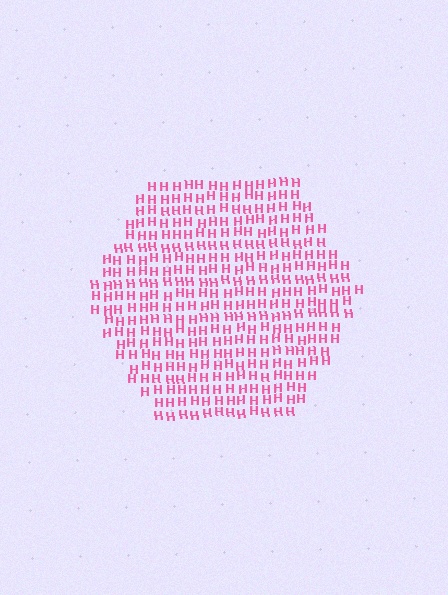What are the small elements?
The small elements are letter H's.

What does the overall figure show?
The overall figure shows a hexagon.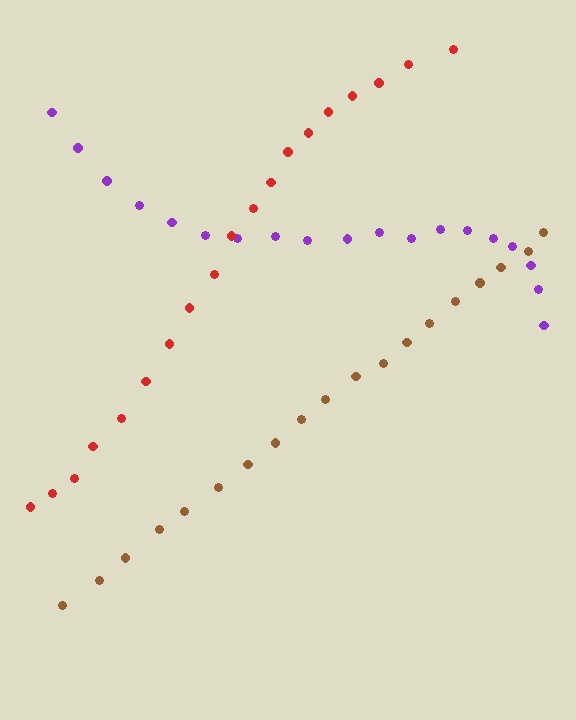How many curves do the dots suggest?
There are 3 distinct paths.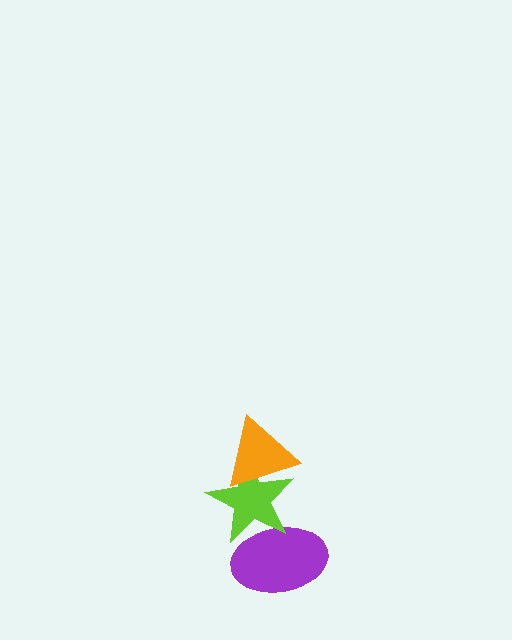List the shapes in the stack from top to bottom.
From top to bottom: the orange triangle, the lime star, the purple ellipse.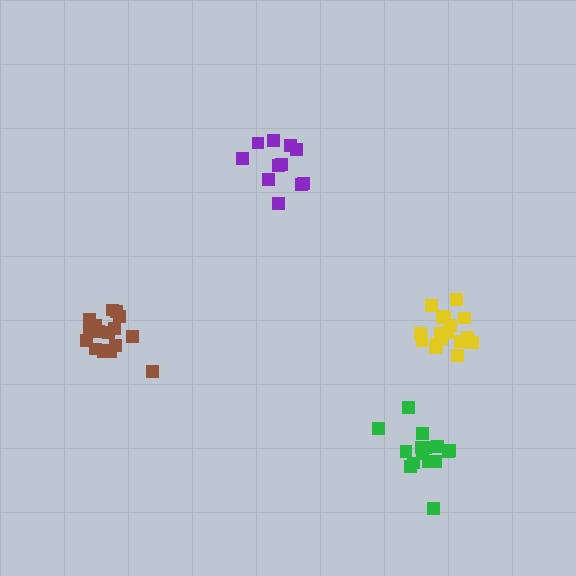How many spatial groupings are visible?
There are 4 spatial groupings.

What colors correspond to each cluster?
The clusters are colored: green, purple, brown, yellow.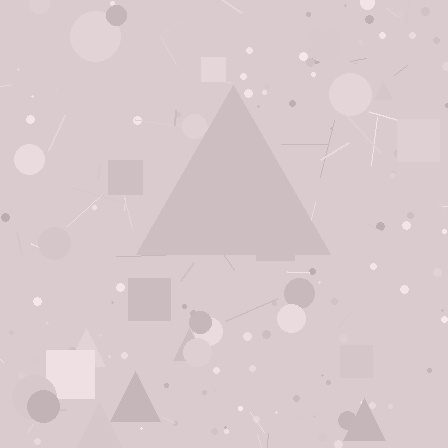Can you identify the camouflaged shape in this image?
The camouflaged shape is a triangle.